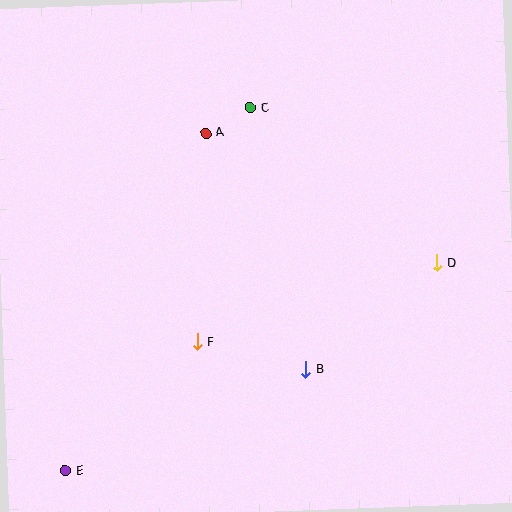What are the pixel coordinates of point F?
Point F is at (197, 342).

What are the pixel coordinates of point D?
Point D is at (437, 263).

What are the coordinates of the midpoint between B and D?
The midpoint between B and D is at (372, 316).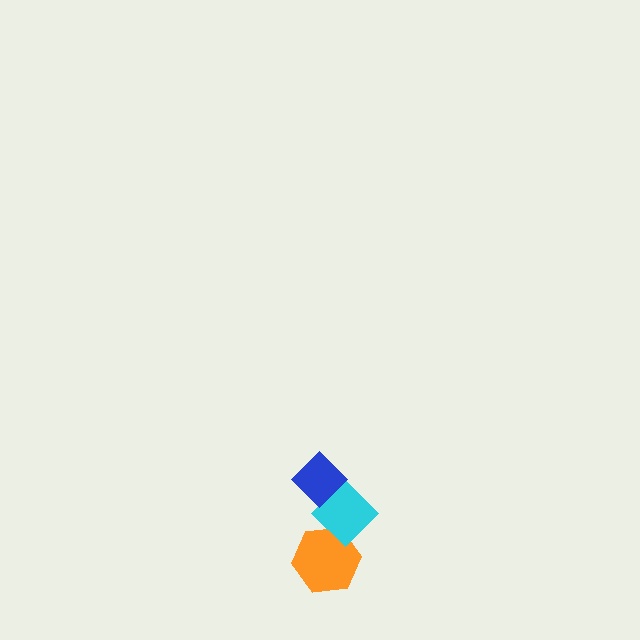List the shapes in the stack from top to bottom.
From top to bottom: the blue diamond, the cyan diamond, the orange hexagon.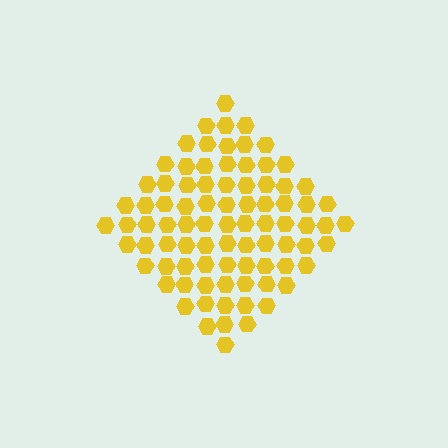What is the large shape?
The large shape is a diamond.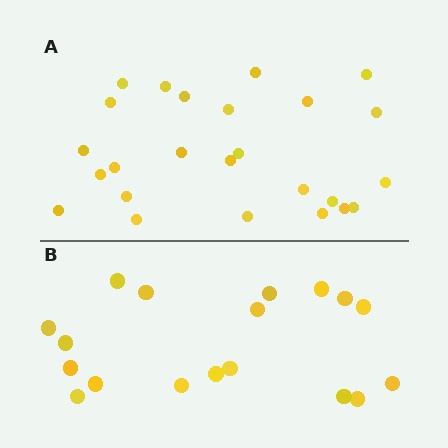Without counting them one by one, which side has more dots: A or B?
Region A (the top region) has more dots.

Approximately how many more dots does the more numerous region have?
Region A has roughly 8 or so more dots than region B.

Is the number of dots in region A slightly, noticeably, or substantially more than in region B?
Region A has noticeably more, but not dramatically so. The ratio is roughly 1.4 to 1.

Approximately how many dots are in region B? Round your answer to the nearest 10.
About 20 dots. (The exact count is 18, which rounds to 20.)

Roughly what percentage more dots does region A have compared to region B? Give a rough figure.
About 40% more.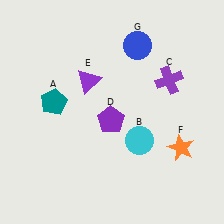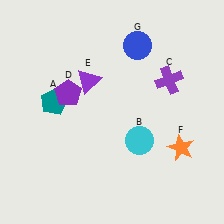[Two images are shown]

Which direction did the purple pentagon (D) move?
The purple pentagon (D) moved left.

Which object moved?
The purple pentagon (D) moved left.